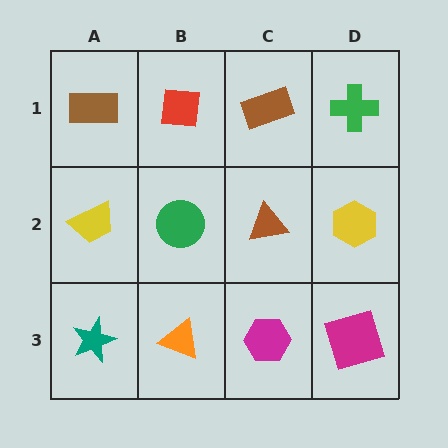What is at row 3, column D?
A magenta square.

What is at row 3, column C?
A magenta hexagon.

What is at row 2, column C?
A brown triangle.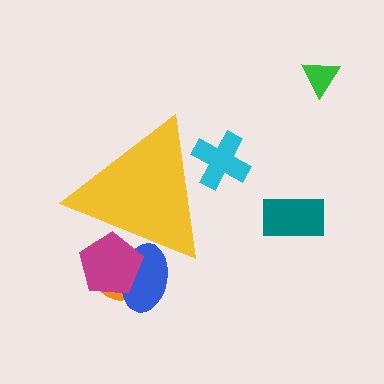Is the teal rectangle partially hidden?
No, the teal rectangle is fully visible.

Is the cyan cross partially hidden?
Yes, the cyan cross is partially hidden behind the yellow triangle.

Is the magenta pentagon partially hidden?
Yes, the magenta pentagon is partially hidden behind the yellow triangle.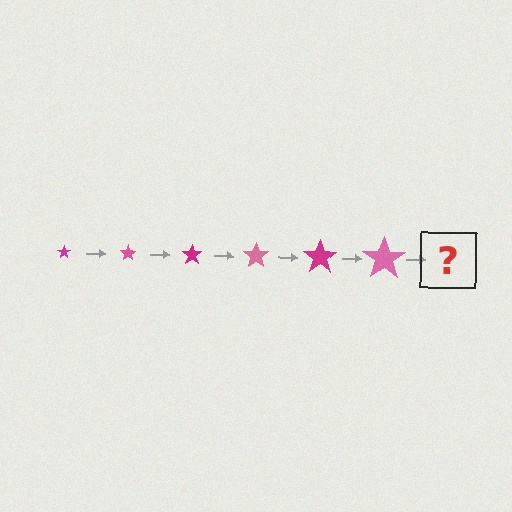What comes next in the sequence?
The next element should be a magenta star, larger than the previous one.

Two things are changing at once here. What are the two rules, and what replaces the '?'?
The two rules are that the star grows larger each step and the color cycles through magenta and pink. The '?' should be a magenta star, larger than the previous one.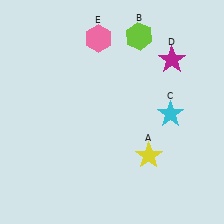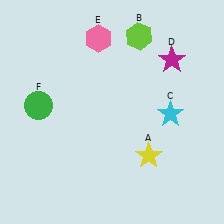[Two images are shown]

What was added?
A green circle (F) was added in Image 2.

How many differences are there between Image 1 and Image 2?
There is 1 difference between the two images.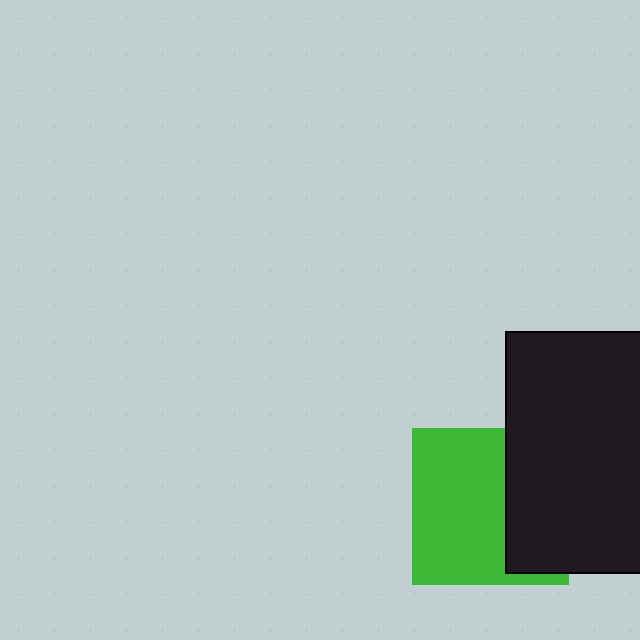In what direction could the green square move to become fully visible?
The green square could move left. That would shift it out from behind the black rectangle entirely.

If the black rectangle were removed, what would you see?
You would see the complete green square.